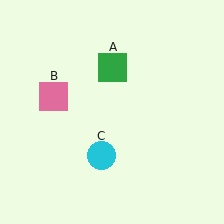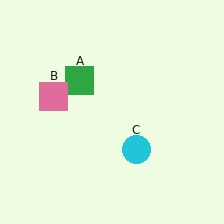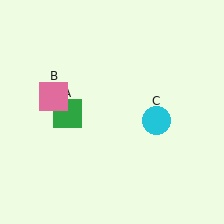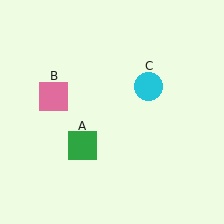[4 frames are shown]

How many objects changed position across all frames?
2 objects changed position: green square (object A), cyan circle (object C).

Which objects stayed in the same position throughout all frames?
Pink square (object B) remained stationary.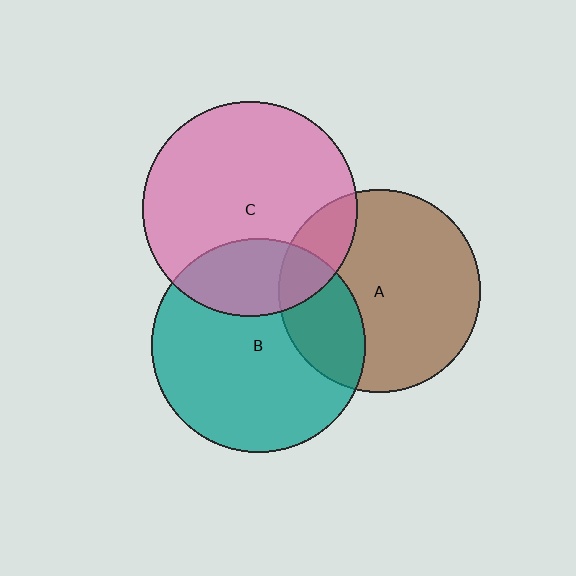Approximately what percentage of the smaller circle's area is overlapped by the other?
Approximately 15%.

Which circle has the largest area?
Circle C (pink).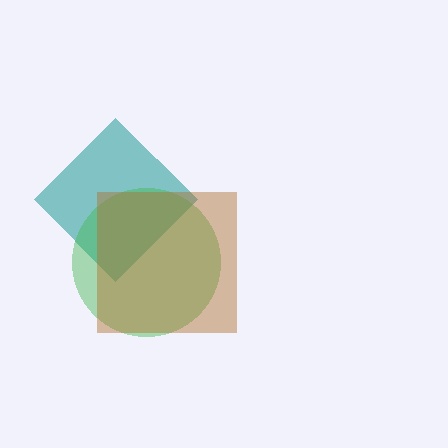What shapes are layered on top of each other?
The layered shapes are: a teal diamond, a green circle, a brown square.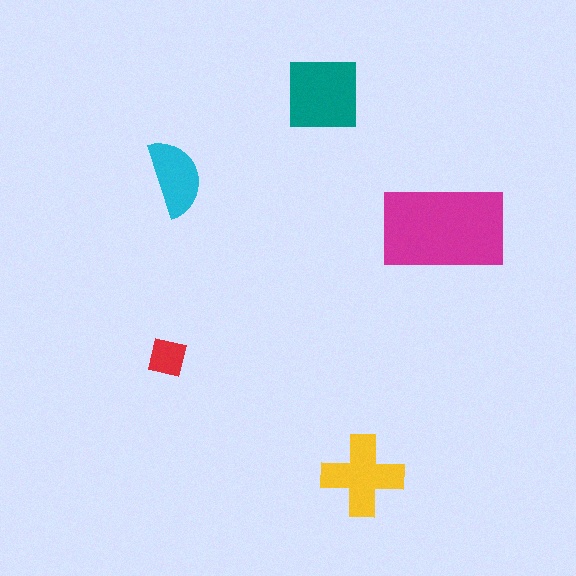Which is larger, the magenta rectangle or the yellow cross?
The magenta rectangle.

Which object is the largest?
The magenta rectangle.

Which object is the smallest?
The red square.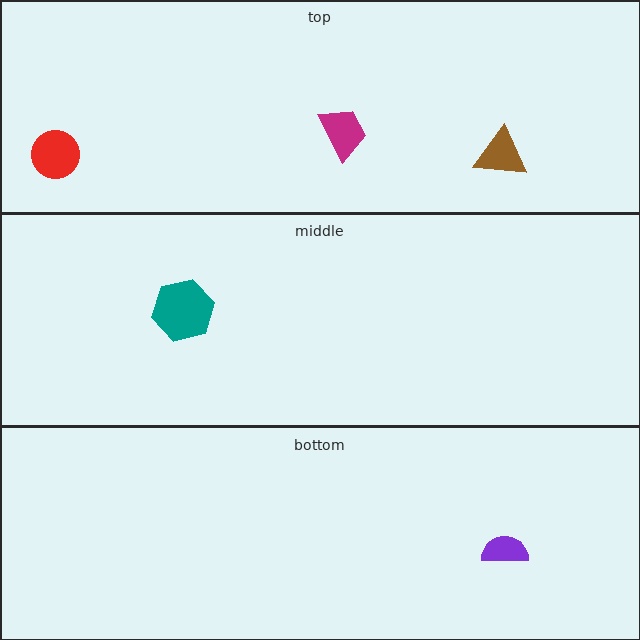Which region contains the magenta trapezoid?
The top region.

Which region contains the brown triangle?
The top region.